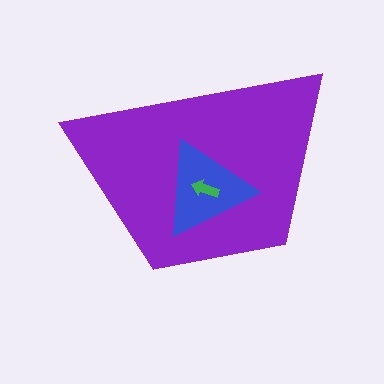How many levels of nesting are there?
3.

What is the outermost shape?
The purple trapezoid.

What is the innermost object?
The green arrow.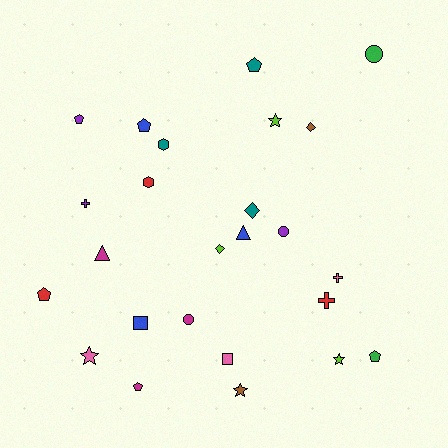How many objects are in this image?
There are 25 objects.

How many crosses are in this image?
There are 3 crosses.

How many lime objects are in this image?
There are 3 lime objects.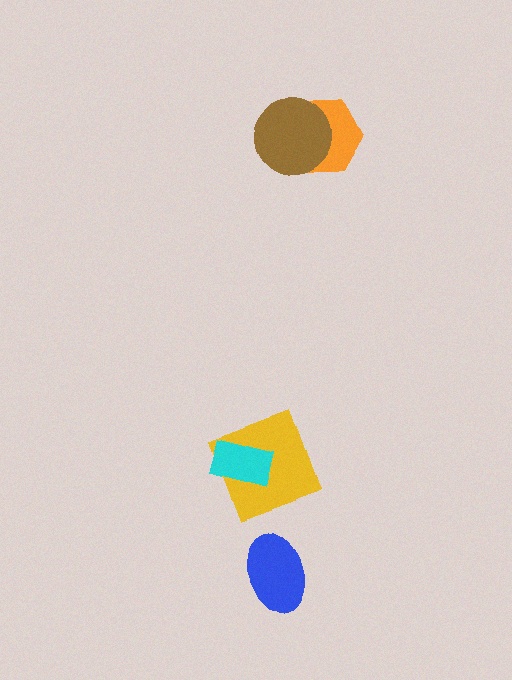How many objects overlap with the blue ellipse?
0 objects overlap with the blue ellipse.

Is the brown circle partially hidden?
No, no other shape covers it.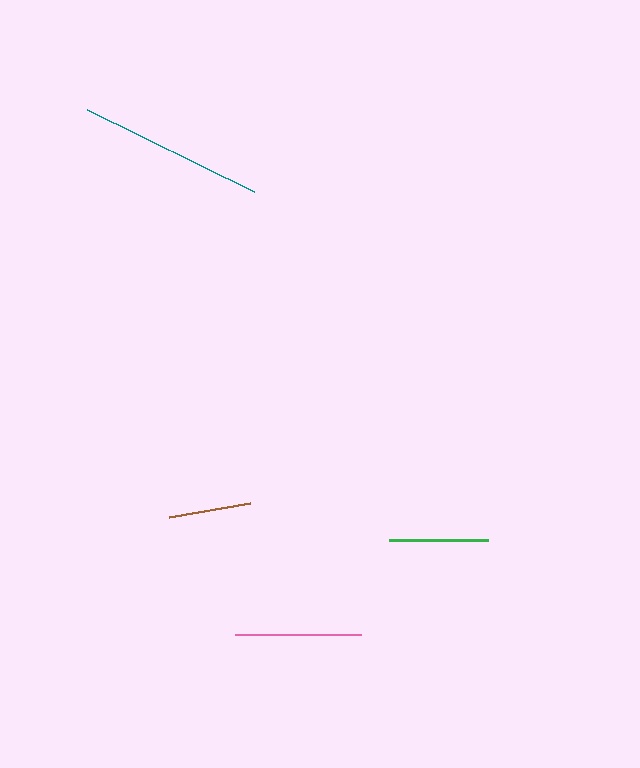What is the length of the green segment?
The green segment is approximately 99 pixels long.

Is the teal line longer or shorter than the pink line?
The teal line is longer than the pink line.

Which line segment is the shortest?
The brown line is the shortest at approximately 82 pixels.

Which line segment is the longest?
The teal line is the longest at approximately 186 pixels.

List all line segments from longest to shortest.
From longest to shortest: teal, pink, green, brown.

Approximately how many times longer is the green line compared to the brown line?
The green line is approximately 1.2 times the length of the brown line.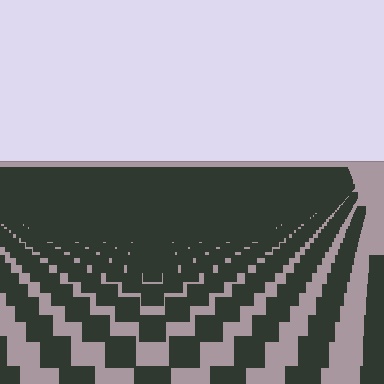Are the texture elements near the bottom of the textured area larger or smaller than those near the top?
Larger. Near the bottom, elements are closer to the viewer and appear at a bigger on-screen size.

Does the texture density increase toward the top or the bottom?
Density increases toward the top.